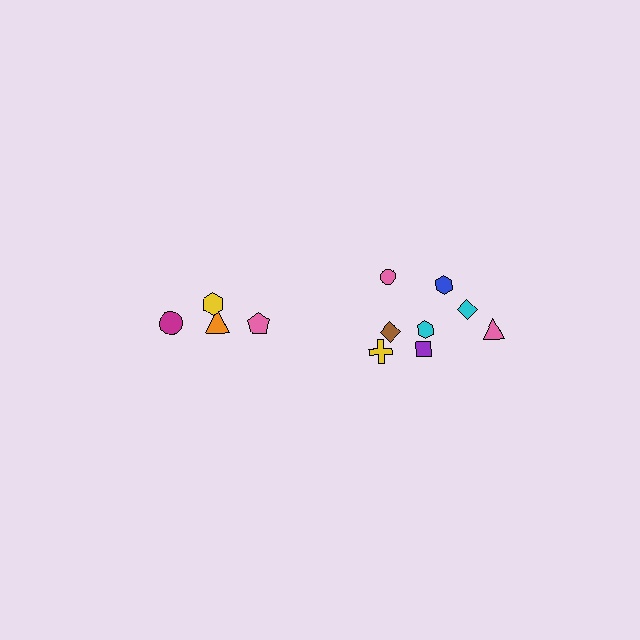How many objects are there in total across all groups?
There are 12 objects.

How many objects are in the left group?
There are 4 objects.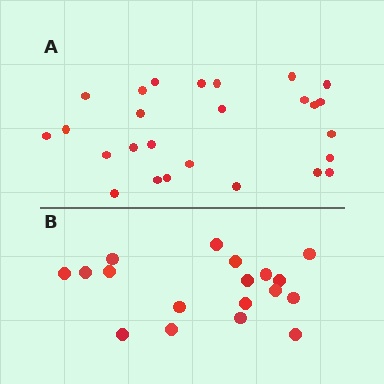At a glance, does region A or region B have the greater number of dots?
Region A (the top region) has more dots.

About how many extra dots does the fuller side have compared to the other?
Region A has roughly 8 or so more dots than region B.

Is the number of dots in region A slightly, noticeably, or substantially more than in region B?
Region A has noticeably more, but not dramatically so. The ratio is roughly 1.4 to 1.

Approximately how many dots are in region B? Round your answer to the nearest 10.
About 20 dots. (The exact count is 18, which rounds to 20.)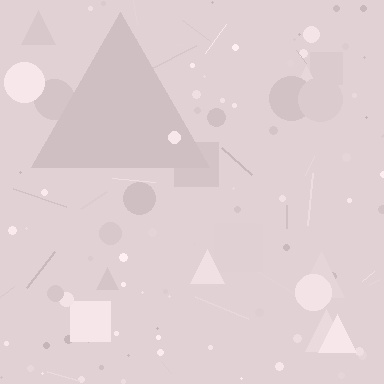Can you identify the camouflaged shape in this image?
The camouflaged shape is a triangle.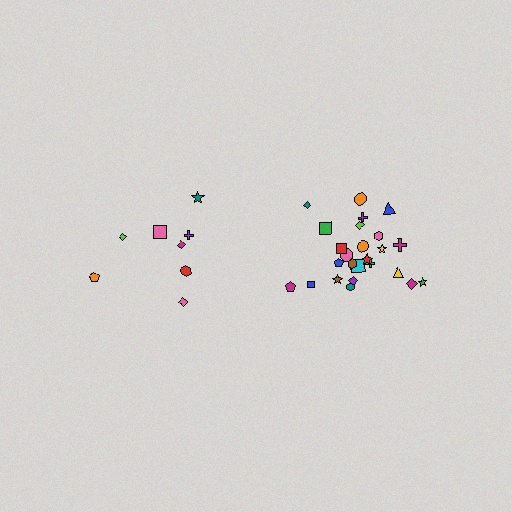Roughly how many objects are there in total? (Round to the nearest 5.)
Roughly 35 objects in total.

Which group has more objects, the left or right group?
The right group.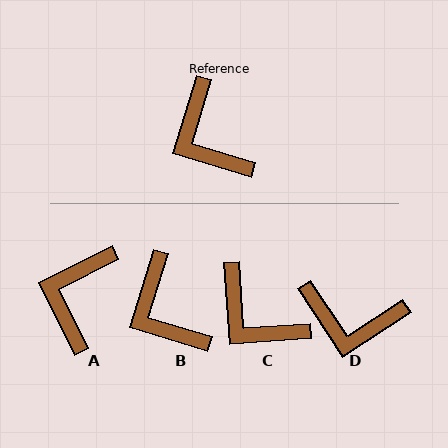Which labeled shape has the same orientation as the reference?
B.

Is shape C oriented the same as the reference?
No, it is off by about 21 degrees.